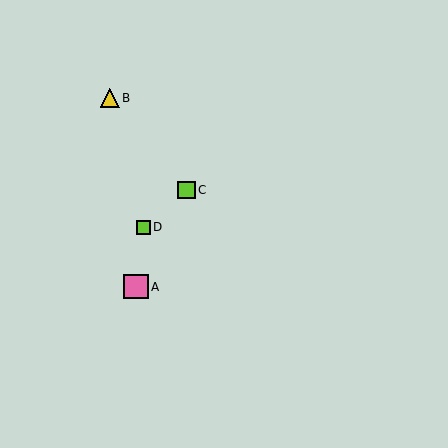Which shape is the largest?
The pink square (labeled A) is the largest.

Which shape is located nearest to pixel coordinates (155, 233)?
The lime square (labeled D) at (143, 227) is nearest to that location.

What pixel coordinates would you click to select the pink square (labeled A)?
Click at (136, 287) to select the pink square A.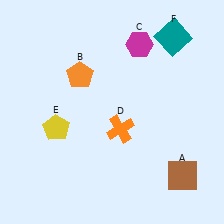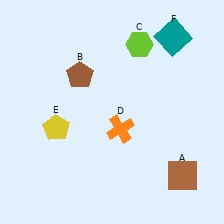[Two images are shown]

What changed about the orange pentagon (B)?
In Image 1, B is orange. In Image 2, it changed to brown.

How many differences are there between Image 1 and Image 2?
There are 2 differences between the two images.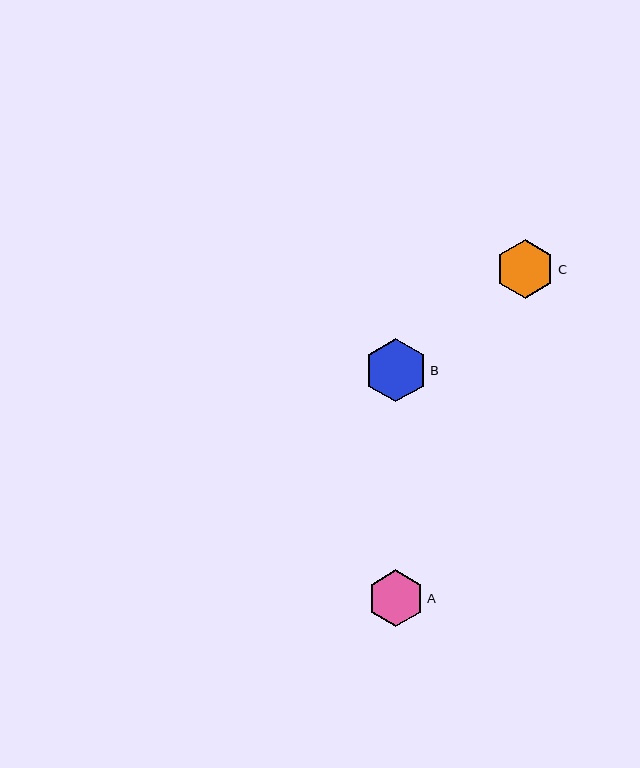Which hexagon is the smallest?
Hexagon A is the smallest with a size of approximately 56 pixels.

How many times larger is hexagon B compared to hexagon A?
Hexagon B is approximately 1.1 times the size of hexagon A.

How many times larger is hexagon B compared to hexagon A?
Hexagon B is approximately 1.1 times the size of hexagon A.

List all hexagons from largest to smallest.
From largest to smallest: B, C, A.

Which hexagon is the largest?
Hexagon B is the largest with a size of approximately 63 pixels.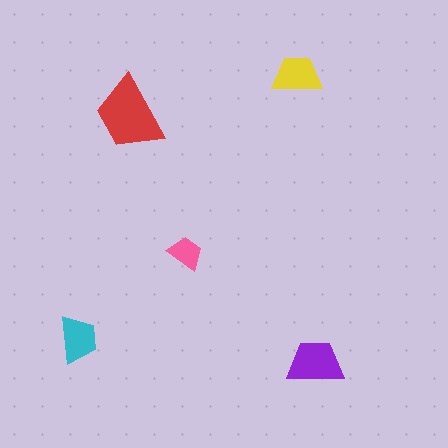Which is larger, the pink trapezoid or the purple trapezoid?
The purple one.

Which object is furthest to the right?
The purple trapezoid is rightmost.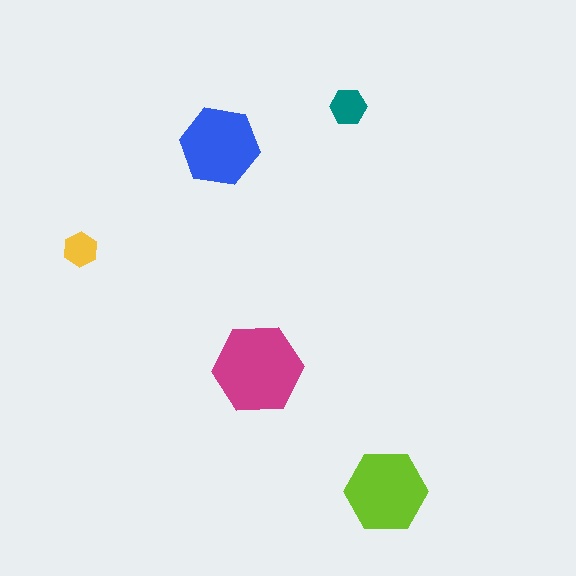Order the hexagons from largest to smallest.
the magenta one, the lime one, the blue one, the teal one, the yellow one.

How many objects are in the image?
There are 5 objects in the image.